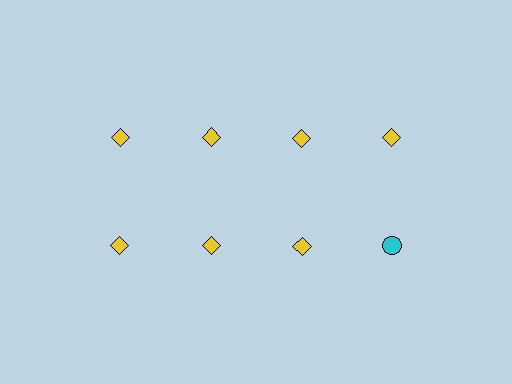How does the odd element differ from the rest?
It differs in both color (cyan instead of yellow) and shape (circle instead of diamond).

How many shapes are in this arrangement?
There are 8 shapes arranged in a grid pattern.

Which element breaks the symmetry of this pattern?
The cyan circle in the second row, second from right column breaks the symmetry. All other shapes are yellow diamonds.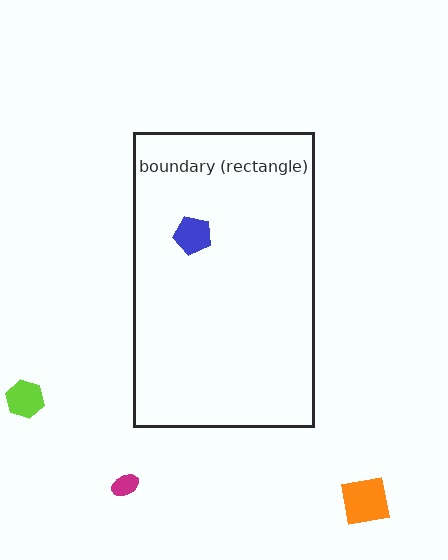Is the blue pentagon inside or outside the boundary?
Inside.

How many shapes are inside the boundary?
1 inside, 3 outside.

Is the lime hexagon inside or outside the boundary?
Outside.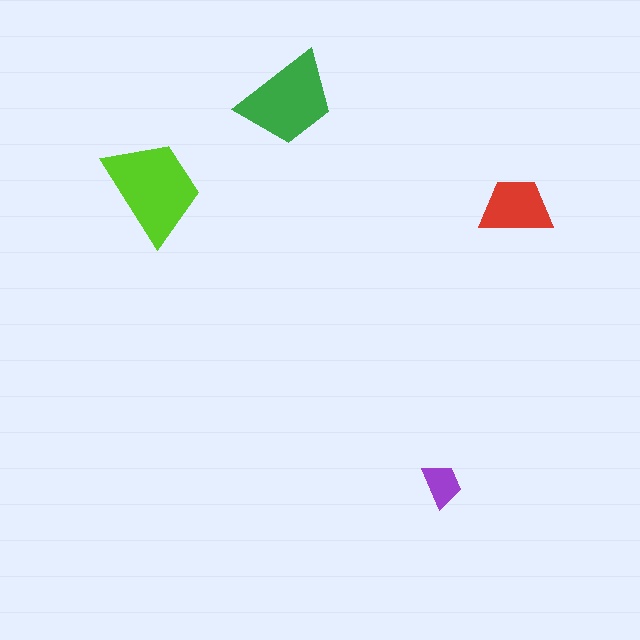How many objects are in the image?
There are 4 objects in the image.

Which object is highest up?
The green trapezoid is topmost.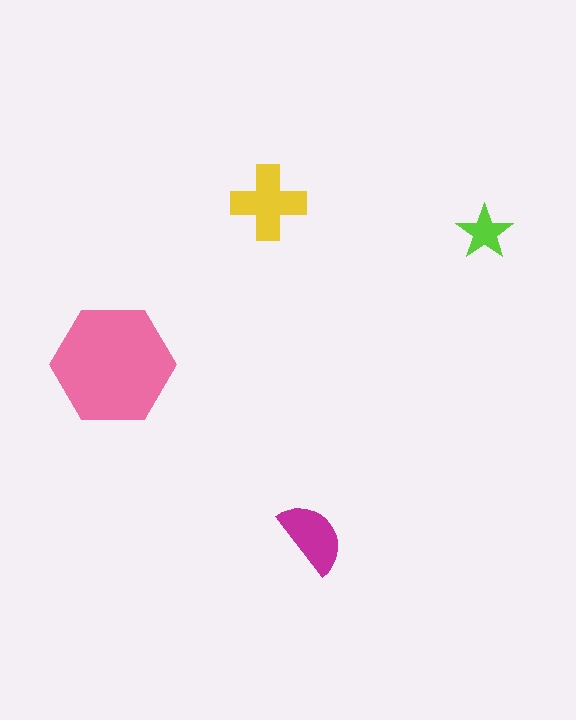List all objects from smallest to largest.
The lime star, the magenta semicircle, the yellow cross, the pink hexagon.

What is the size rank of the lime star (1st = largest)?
4th.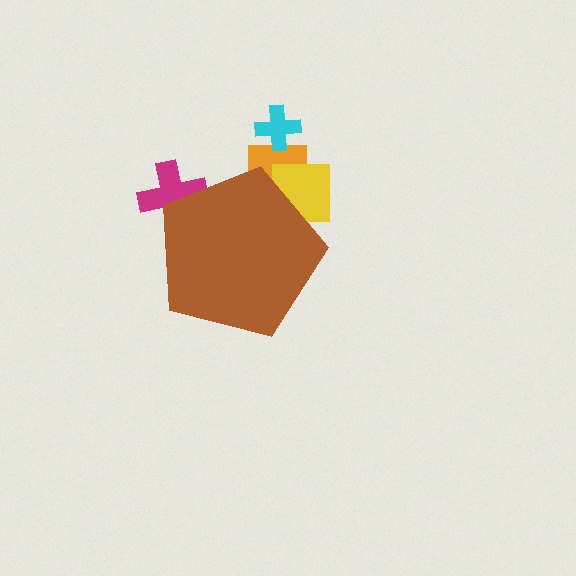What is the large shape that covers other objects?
A brown pentagon.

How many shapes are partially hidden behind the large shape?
4 shapes are partially hidden.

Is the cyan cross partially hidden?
No, the cyan cross is fully visible.